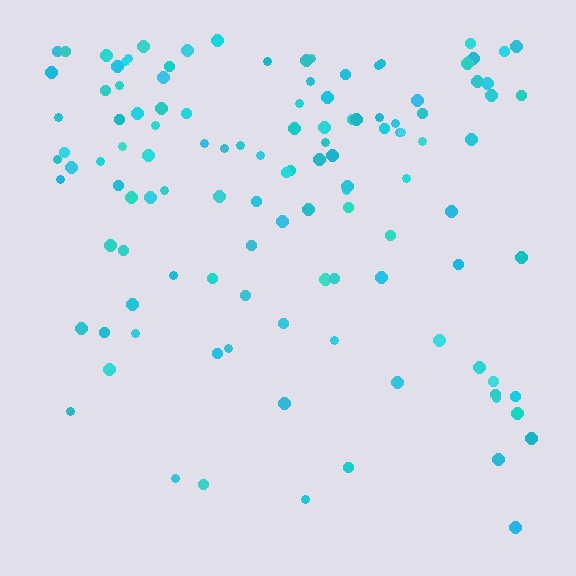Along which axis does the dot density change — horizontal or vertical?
Vertical.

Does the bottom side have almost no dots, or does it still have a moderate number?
Still a moderate number, just noticeably fewer than the top.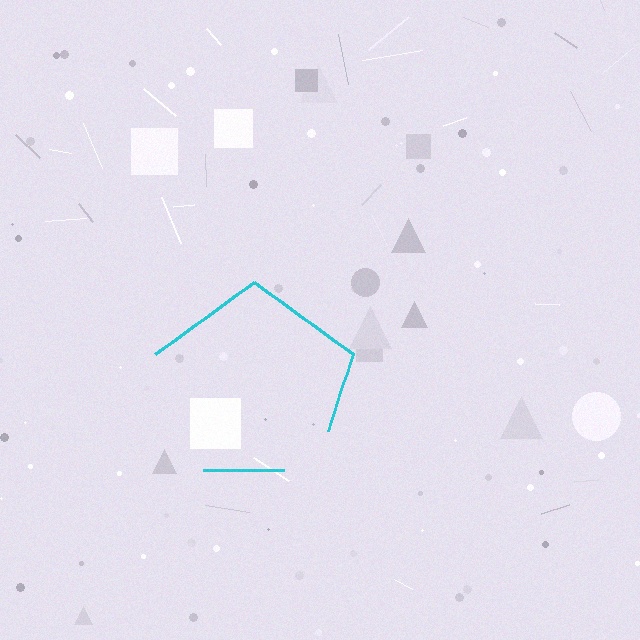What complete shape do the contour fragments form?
The contour fragments form a pentagon.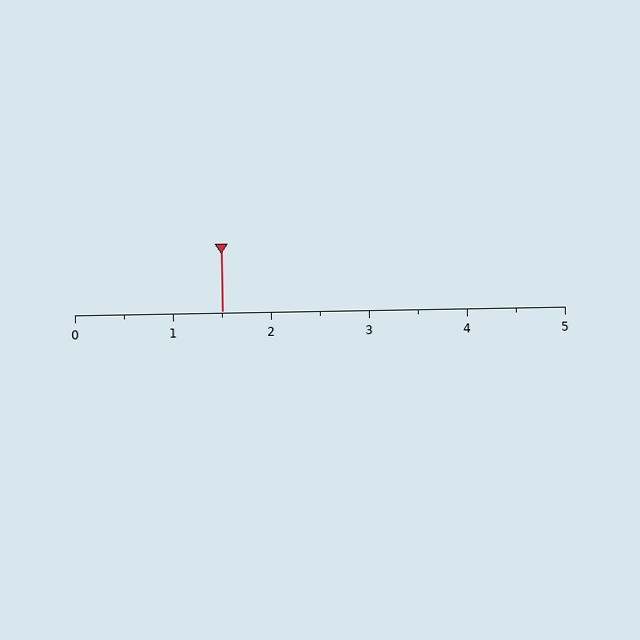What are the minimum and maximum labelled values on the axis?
The axis runs from 0 to 5.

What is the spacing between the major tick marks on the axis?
The major ticks are spaced 1 apart.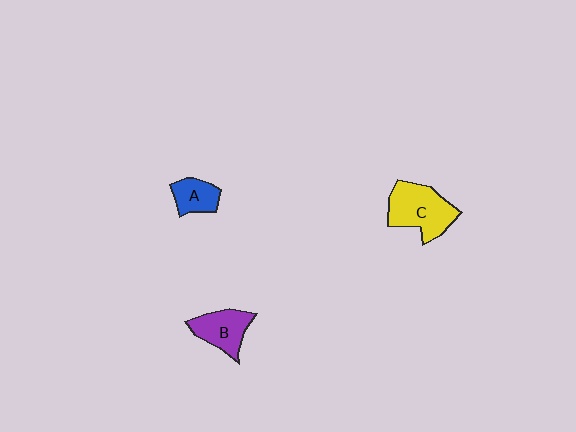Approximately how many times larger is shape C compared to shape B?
Approximately 1.4 times.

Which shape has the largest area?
Shape C (yellow).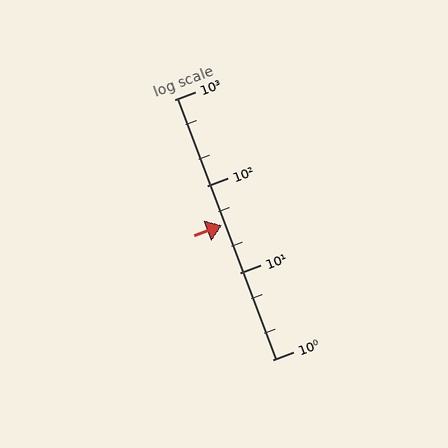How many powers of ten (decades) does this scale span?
The scale spans 3 decades, from 1 to 1000.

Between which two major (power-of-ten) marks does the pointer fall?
The pointer is between 10 and 100.